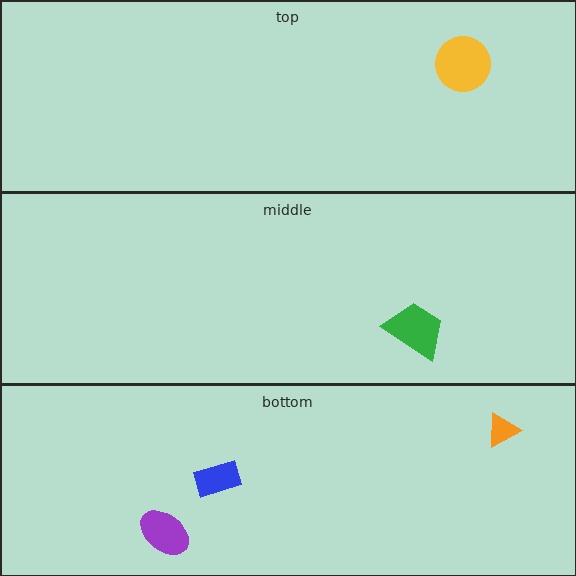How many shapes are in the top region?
1.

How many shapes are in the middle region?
1.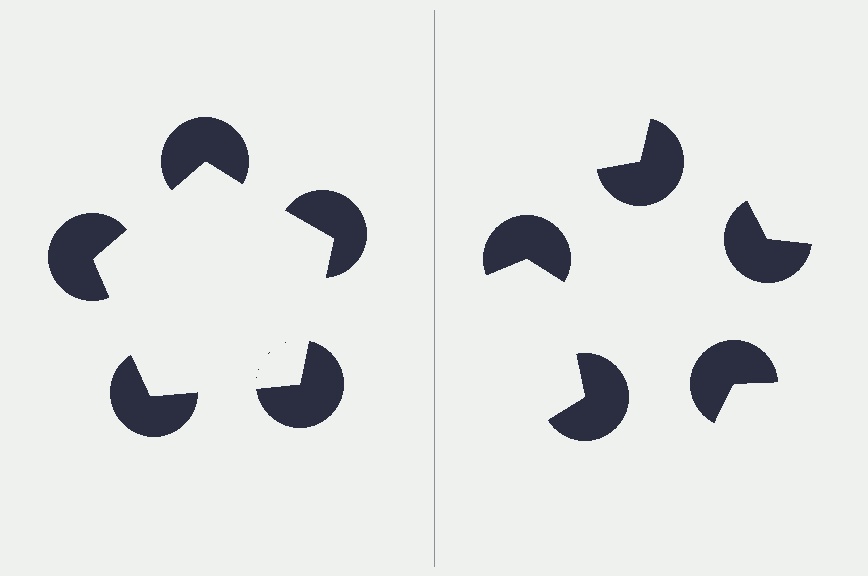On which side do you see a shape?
An illusory pentagon appears on the left side. On the right side the wedge cuts are rotated, so no coherent shape forms.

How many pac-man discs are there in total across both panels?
10 — 5 on each side.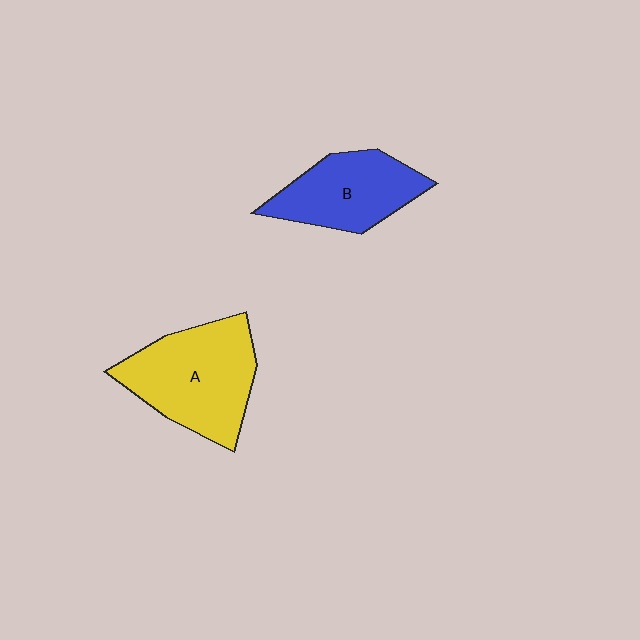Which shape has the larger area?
Shape A (yellow).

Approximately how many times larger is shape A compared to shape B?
Approximately 1.3 times.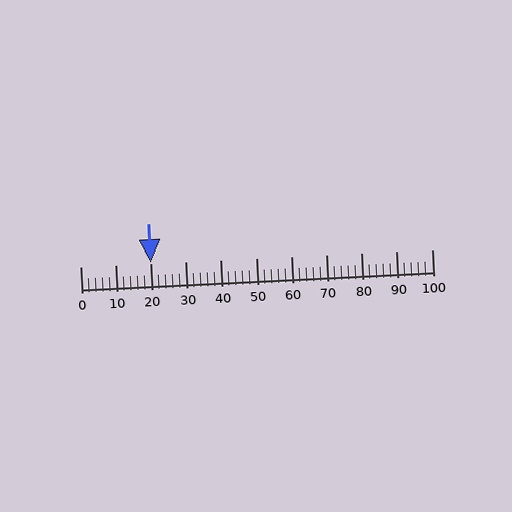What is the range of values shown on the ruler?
The ruler shows values from 0 to 100.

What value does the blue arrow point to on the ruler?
The blue arrow points to approximately 20.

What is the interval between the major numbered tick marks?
The major tick marks are spaced 10 units apart.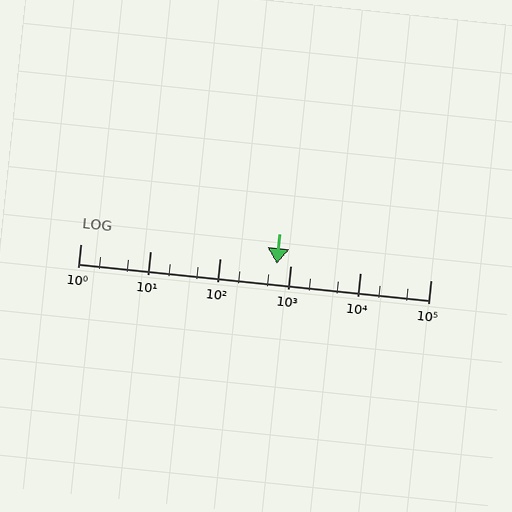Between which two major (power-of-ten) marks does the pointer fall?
The pointer is between 100 and 1000.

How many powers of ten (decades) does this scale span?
The scale spans 5 decades, from 1 to 100000.